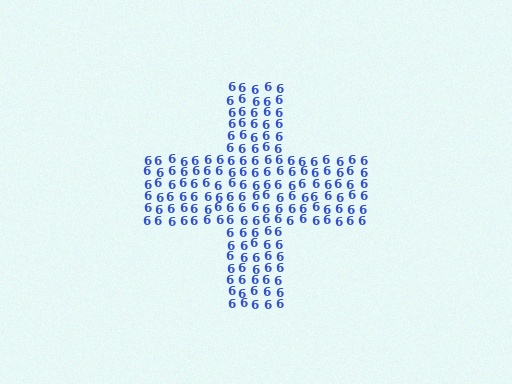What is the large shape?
The large shape is a cross.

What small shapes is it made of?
It is made of small digit 6's.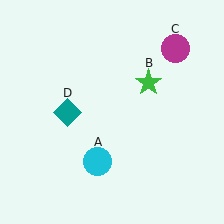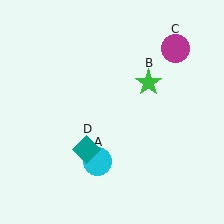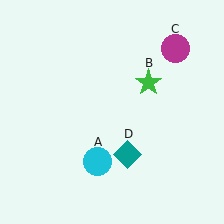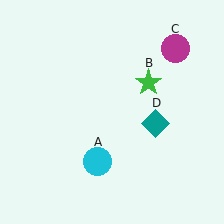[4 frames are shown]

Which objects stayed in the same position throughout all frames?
Cyan circle (object A) and green star (object B) and magenta circle (object C) remained stationary.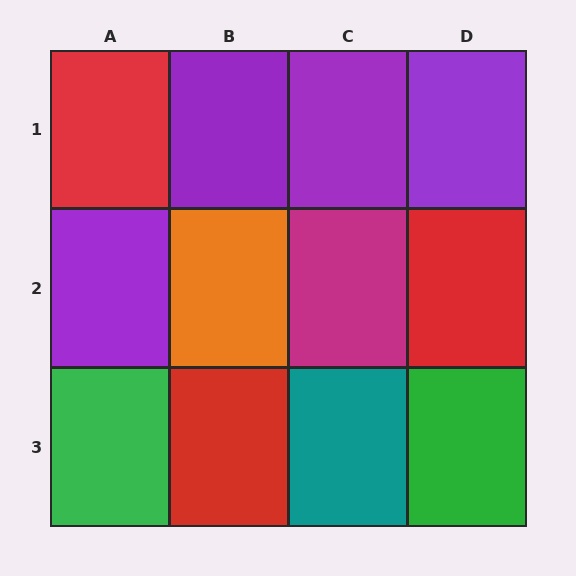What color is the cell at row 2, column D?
Red.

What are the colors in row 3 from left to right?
Green, red, teal, green.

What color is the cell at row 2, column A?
Purple.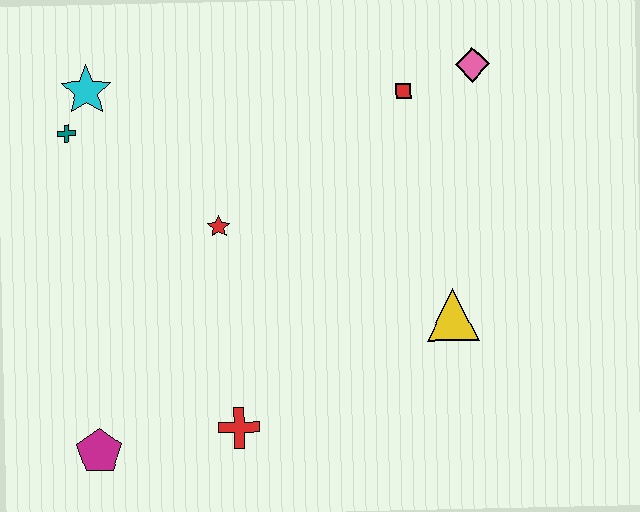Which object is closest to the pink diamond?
The red square is closest to the pink diamond.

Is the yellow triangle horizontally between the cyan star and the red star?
No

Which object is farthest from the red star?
The pink diamond is farthest from the red star.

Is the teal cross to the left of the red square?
Yes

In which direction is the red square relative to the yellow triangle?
The red square is above the yellow triangle.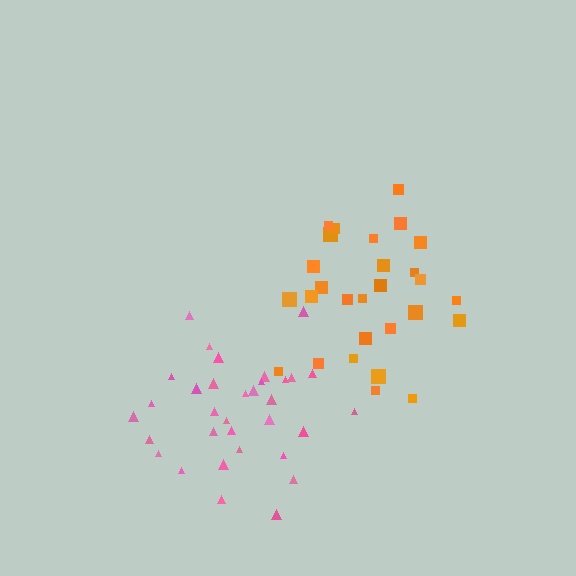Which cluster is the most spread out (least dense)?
Orange.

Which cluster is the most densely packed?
Pink.